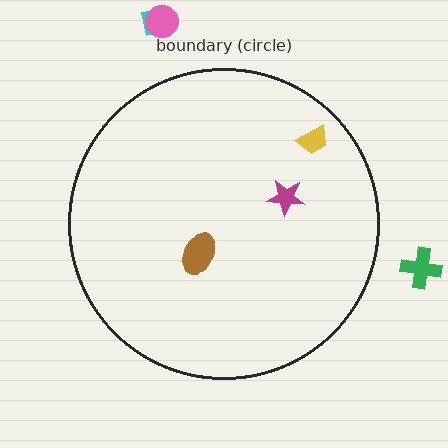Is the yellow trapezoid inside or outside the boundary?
Inside.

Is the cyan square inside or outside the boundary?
Outside.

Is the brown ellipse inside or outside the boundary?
Inside.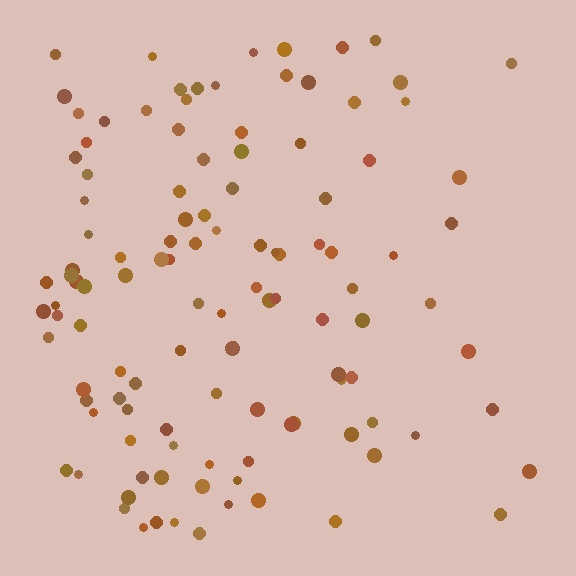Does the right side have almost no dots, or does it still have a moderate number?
Still a moderate number, just noticeably fewer than the left.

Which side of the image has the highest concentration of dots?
The left.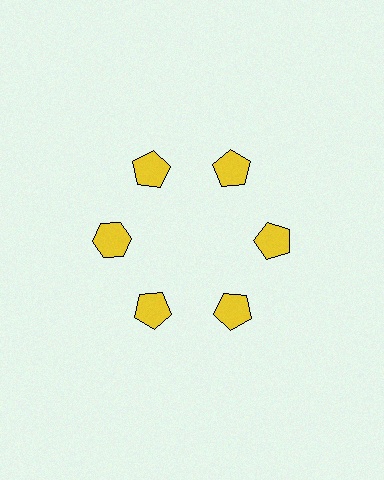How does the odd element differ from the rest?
It has a different shape: hexagon instead of pentagon.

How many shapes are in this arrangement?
There are 6 shapes arranged in a ring pattern.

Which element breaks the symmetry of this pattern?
The yellow hexagon at roughly the 9 o'clock position breaks the symmetry. All other shapes are yellow pentagons.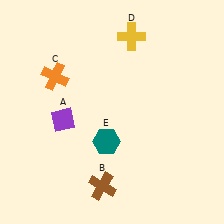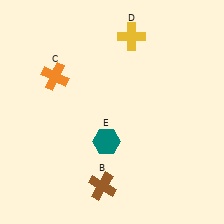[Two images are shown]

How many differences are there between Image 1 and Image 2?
There is 1 difference between the two images.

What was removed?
The purple diamond (A) was removed in Image 2.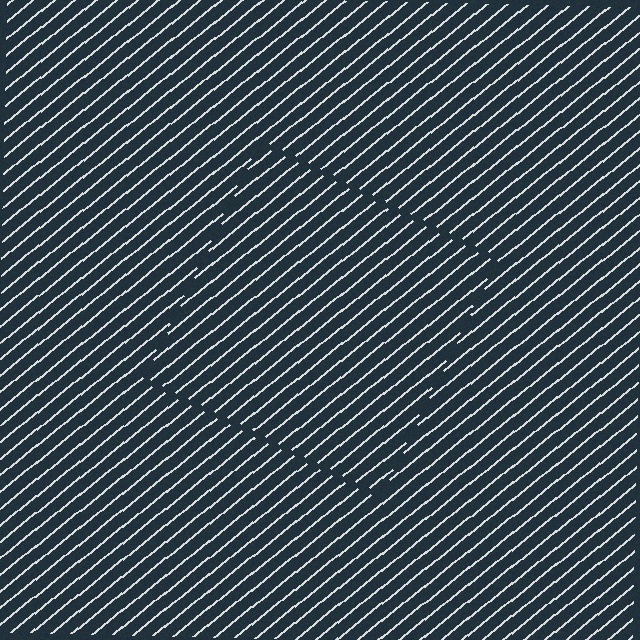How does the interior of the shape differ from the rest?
The interior of the shape contains the same grating, shifted by half a period — the contour is defined by the phase discontinuity where line-ends from the inner and outer gratings abut.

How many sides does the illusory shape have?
4 sides — the line-ends trace a square.